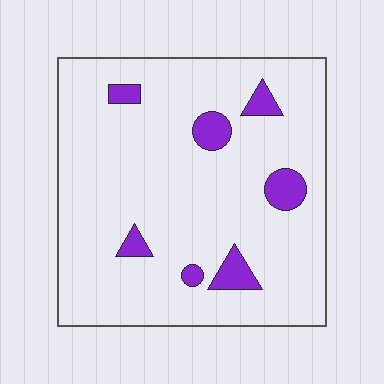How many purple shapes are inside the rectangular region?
7.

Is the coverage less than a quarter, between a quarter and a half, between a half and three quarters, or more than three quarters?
Less than a quarter.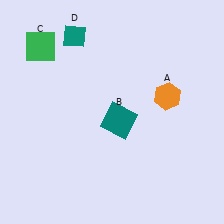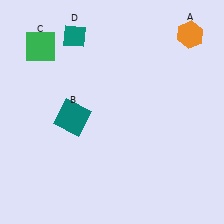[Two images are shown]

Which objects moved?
The objects that moved are: the orange hexagon (A), the teal square (B).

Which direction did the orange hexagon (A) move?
The orange hexagon (A) moved up.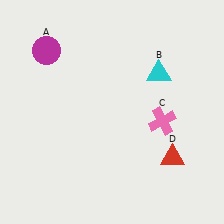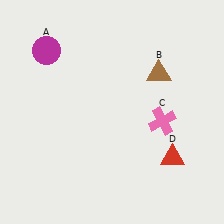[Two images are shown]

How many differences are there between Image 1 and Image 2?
There is 1 difference between the two images.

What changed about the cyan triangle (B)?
In Image 1, B is cyan. In Image 2, it changed to brown.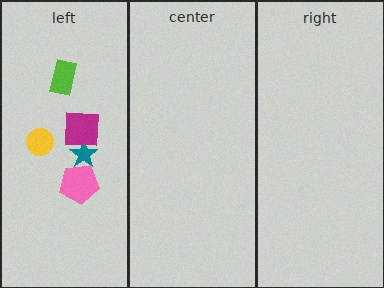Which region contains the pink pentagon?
The left region.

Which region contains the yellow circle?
The left region.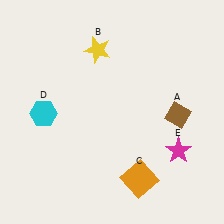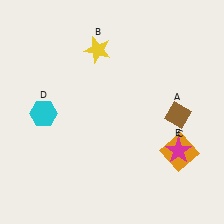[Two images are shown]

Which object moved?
The orange square (C) moved right.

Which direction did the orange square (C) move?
The orange square (C) moved right.